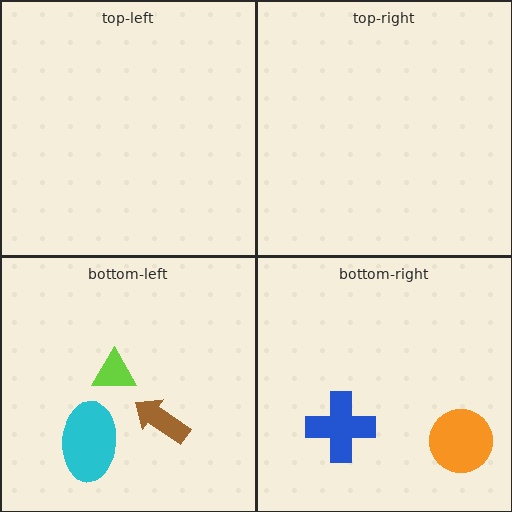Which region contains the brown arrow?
The bottom-left region.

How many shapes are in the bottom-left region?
3.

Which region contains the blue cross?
The bottom-right region.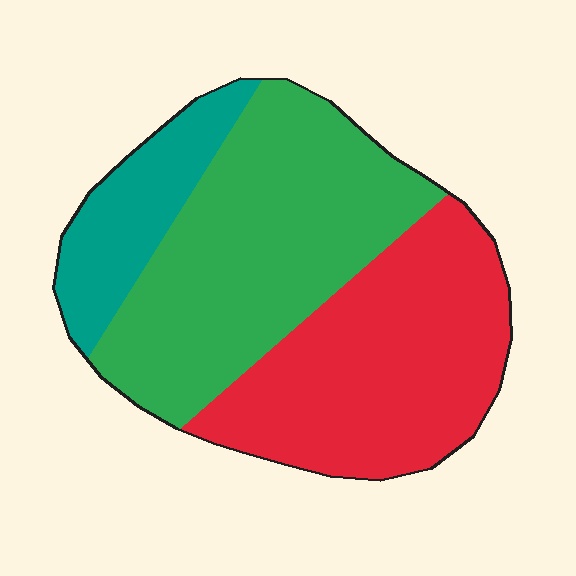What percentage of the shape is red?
Red covers 40% of the shape.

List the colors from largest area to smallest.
From largest to smallest: green, red, teal.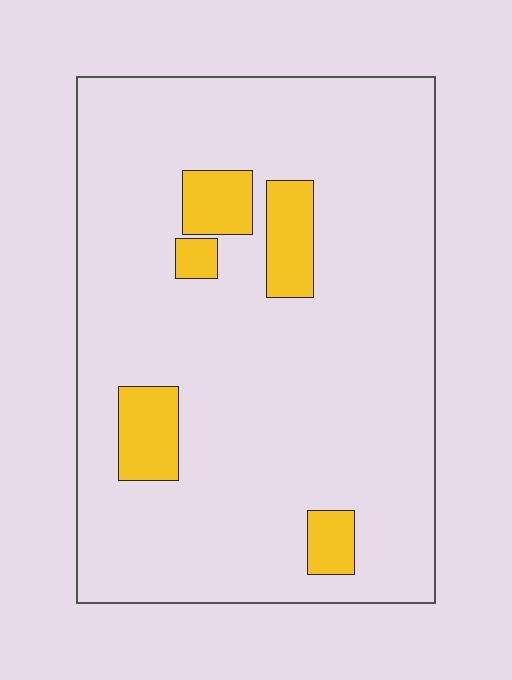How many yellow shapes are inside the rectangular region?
5.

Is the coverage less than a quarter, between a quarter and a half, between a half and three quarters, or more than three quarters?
Less than a quarter.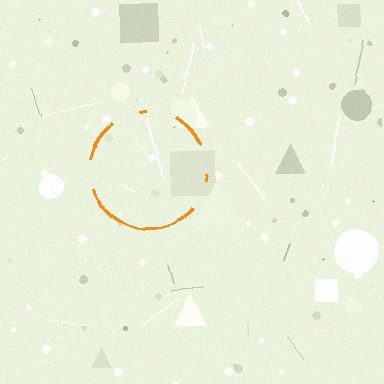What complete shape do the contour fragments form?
The contour fragments form a circle.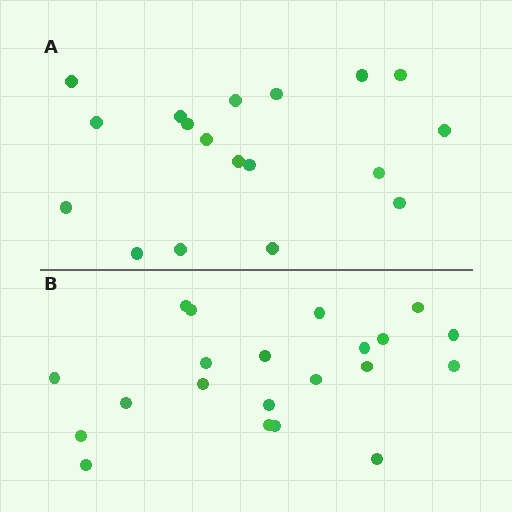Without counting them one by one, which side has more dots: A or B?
Region B (the bottom region) has more dots.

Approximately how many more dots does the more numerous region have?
Region B has just a few more — roughly 2 or 3 more dots than region A.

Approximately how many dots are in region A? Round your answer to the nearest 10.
About 20 dots. (The exact count is 18, which rounds to 20.)